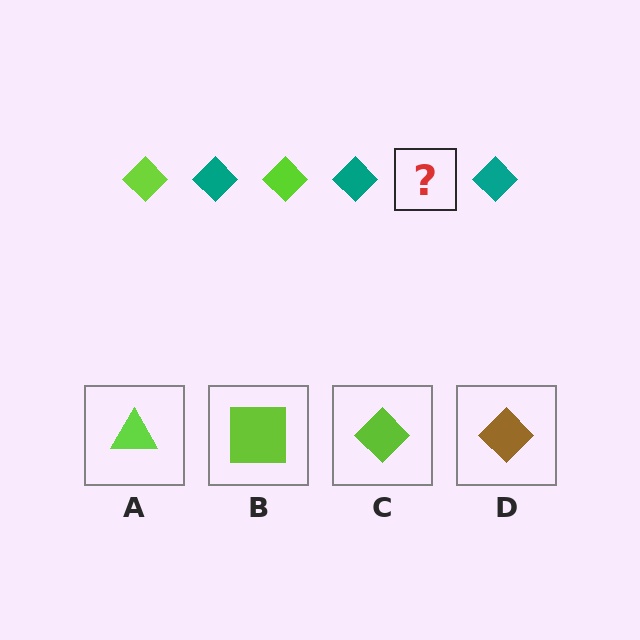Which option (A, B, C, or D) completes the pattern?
C.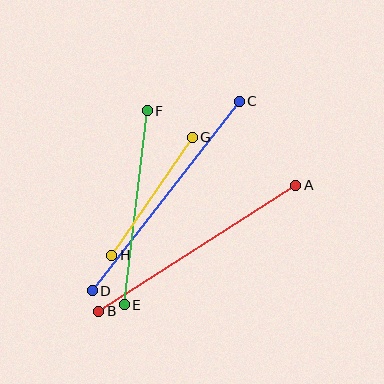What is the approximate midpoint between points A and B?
The midpoint is at approximately (197, 248) pixels.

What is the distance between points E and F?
The distance is approximately 195 pixels.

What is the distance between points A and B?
The distance is approximately 234 pixels.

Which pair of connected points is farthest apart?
Points C and D are farthest apart.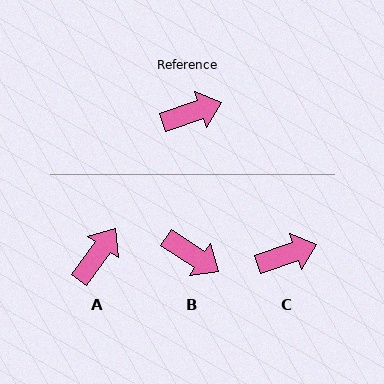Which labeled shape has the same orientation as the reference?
C.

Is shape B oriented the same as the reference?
No, it is off by about 52 degrees.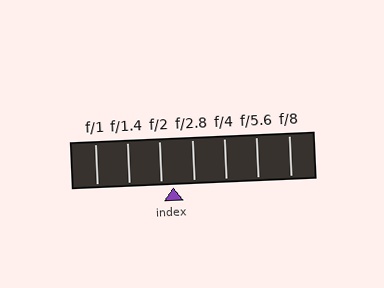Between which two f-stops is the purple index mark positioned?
The index mark is between f/2 and f/2.8.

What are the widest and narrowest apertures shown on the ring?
The widest aperture shown is f/1 and the narrowest is f/8.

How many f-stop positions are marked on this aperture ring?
There are 7 f-stop positions marked.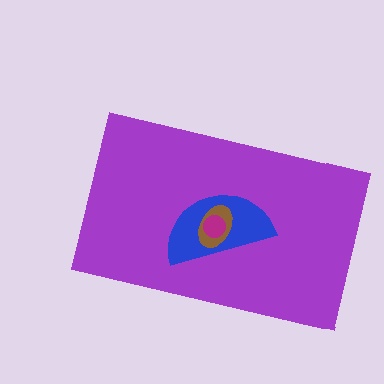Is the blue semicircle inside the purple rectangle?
Yes.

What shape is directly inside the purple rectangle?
The blue semicircle.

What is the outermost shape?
The purple rectangle.